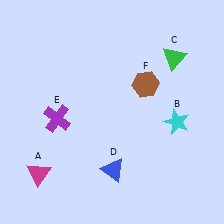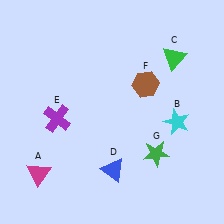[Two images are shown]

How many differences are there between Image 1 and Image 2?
There is 1 difference between the two images.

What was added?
A green star (G) was added in Image 2.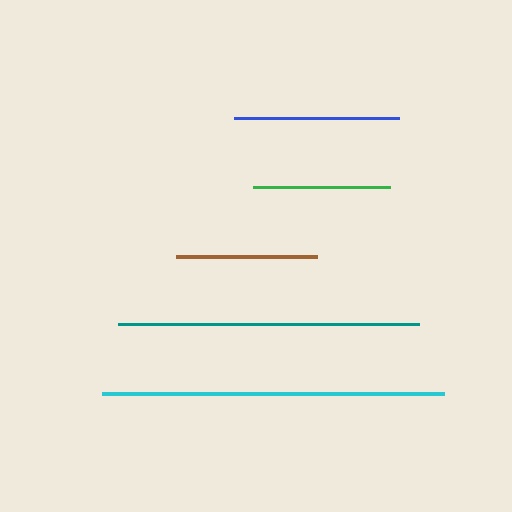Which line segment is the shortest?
The green line is the shortest at approximately 137 pixels.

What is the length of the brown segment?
The brown segment is approximately 141 pixels long.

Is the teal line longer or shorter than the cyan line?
The cyan line is longer than the teal line.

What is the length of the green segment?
The green segment is approximately 137 pixels long.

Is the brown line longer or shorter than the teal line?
The teal line is longer than the brown line.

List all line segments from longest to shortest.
From longest to shortest: cyan, teal, blue, brown, green.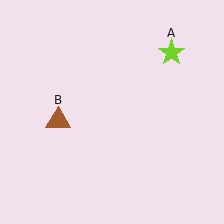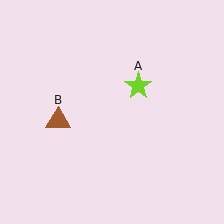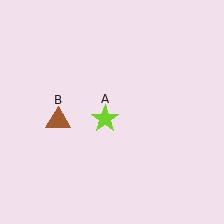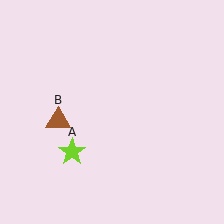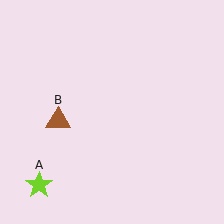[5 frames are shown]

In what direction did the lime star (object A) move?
The lime star (object A) moved down and to the left.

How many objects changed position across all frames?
1 object changed position: lime star (object A).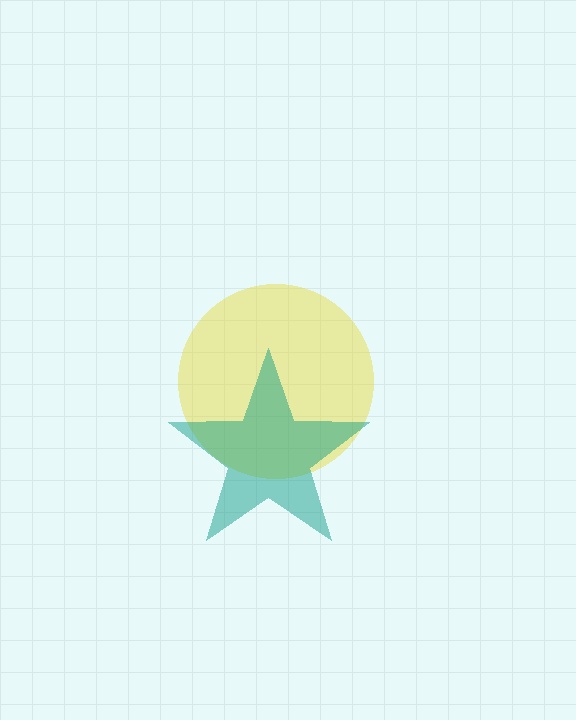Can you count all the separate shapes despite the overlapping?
Yes, there are 2 separate shapes.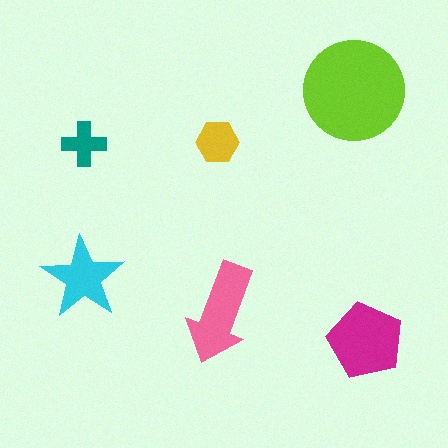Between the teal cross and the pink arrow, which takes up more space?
The pink arrow.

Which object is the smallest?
The teal cross.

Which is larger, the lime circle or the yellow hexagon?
The lime circle.